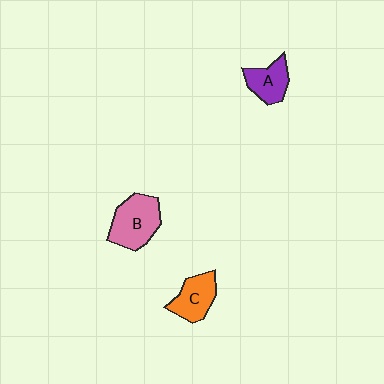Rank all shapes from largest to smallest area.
From largest to smallest: B (pink), C (orange), A (purple).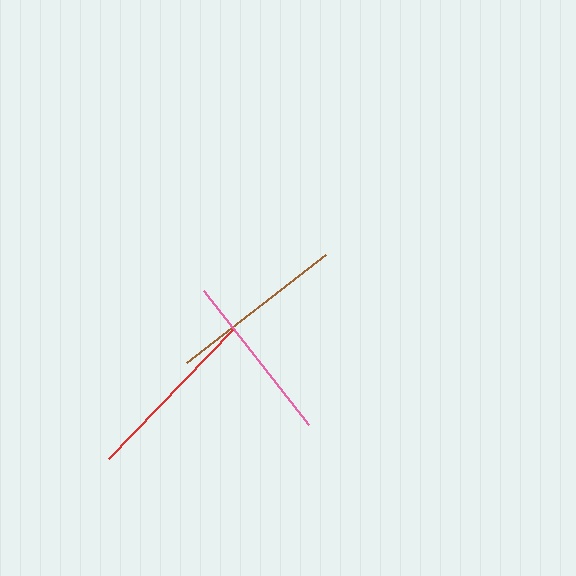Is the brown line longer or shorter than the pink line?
The brown line is longer than the pink line.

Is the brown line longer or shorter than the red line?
The red line is longer than the brown line.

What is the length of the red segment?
The red segment is approximately 179 pixels long.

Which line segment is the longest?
The red line is the longest at approximately 179 pixels.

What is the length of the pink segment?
The pink segment is approximately 170 pixels long.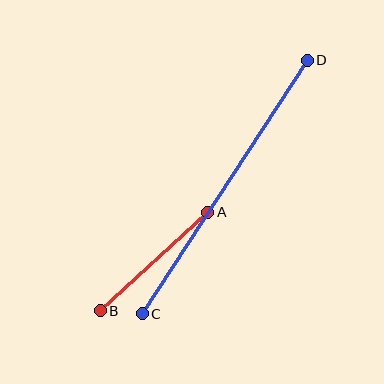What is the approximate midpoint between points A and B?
The midpoint is at approximately (154, 262) pixels.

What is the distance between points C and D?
The distance is approximately 302 pixels.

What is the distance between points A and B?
The distance is approximately 146 pixels.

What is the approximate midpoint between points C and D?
The midpoint is at approximately (225, 187) pixels.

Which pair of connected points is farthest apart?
Points C and D are farthest apart.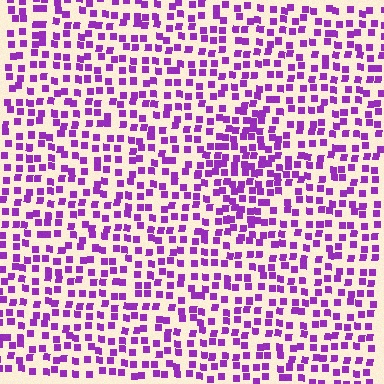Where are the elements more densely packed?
The elements are more densely packed inside the diamond boundary.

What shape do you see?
I see a diamond.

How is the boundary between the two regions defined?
The boundary is defined by a change in element density (approximately 1.6x ratio). All elements are the same color, size, and shape.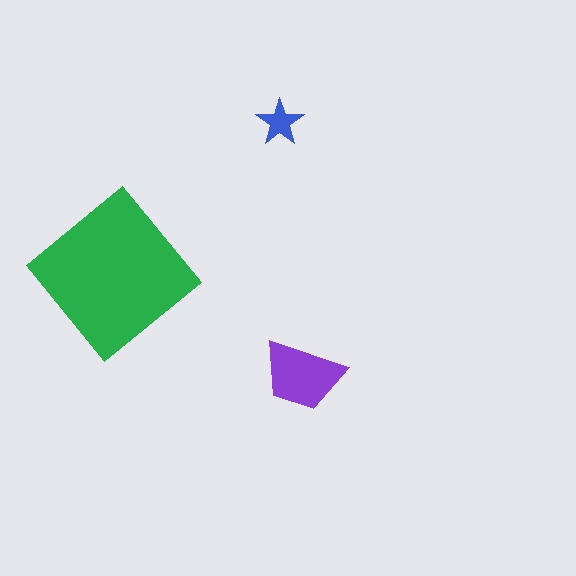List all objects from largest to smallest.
The green diamond, the purple trapezoid, the blue star.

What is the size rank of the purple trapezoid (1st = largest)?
2nd.